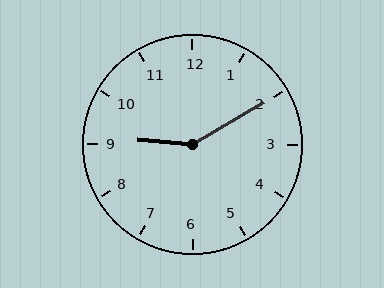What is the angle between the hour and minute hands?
Approximately 145 degrees.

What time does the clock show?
9:10.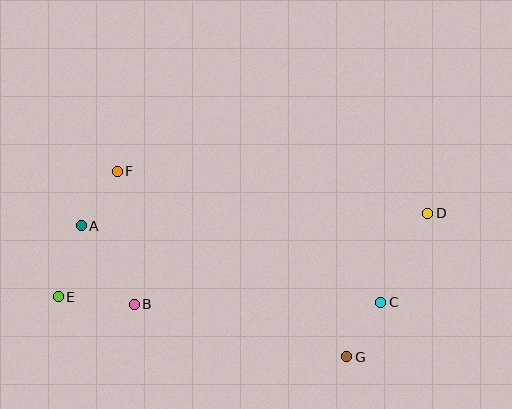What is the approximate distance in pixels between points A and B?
The distance between A and B is approximately 95 pixels.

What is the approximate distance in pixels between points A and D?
The distance between A and D is approximately 347 pixels.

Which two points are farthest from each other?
Points D and E are farthest from each other.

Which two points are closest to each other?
Points C and G are closest to each other.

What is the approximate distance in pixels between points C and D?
The distance between C and D is approximately 100 pixels.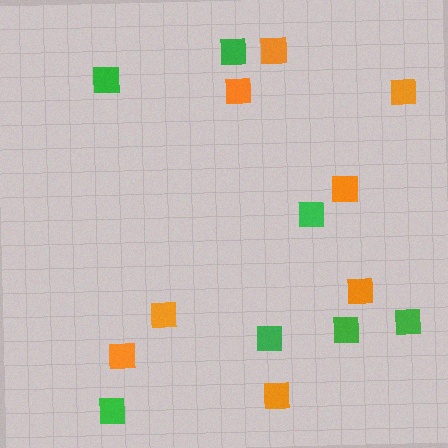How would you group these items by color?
There are 2 groups: one group of orange squares (8) and one group of green squares (7).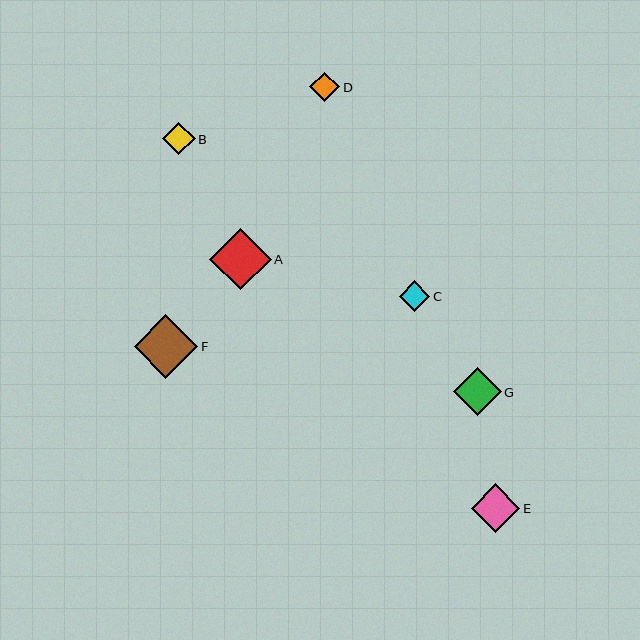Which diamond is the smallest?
Diamond D is the smallest with a size of approximately 30 pixels.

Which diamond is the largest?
Diamond F is the largest with a size of approximately 64 pixels.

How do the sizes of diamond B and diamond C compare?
Diamond B and diamond C are approximately the same size.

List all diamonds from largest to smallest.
From largest to smallest: F, A, E, G, B, C, D.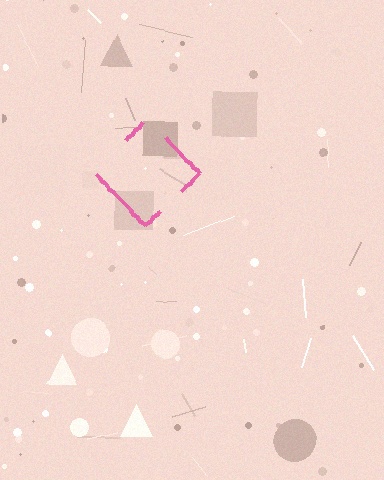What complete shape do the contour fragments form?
The contour fragments form a diamond.